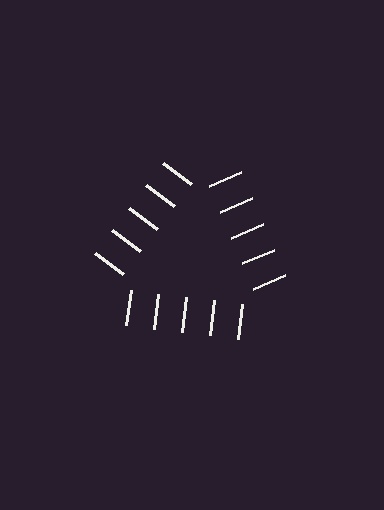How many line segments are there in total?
15 — 5 along each of the 3 edges.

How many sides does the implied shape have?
3 sides — the line-ends trace a triangle.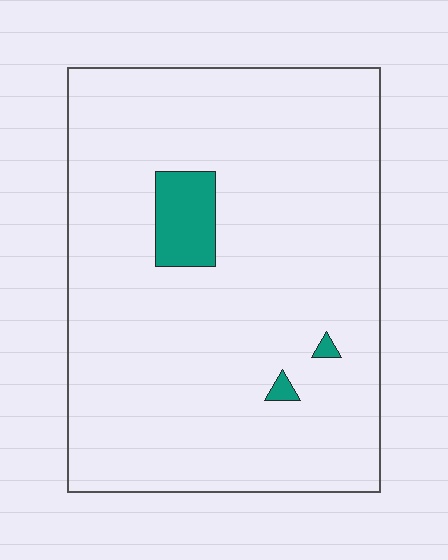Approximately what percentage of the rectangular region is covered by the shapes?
Approximately 5%.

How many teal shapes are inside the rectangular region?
3.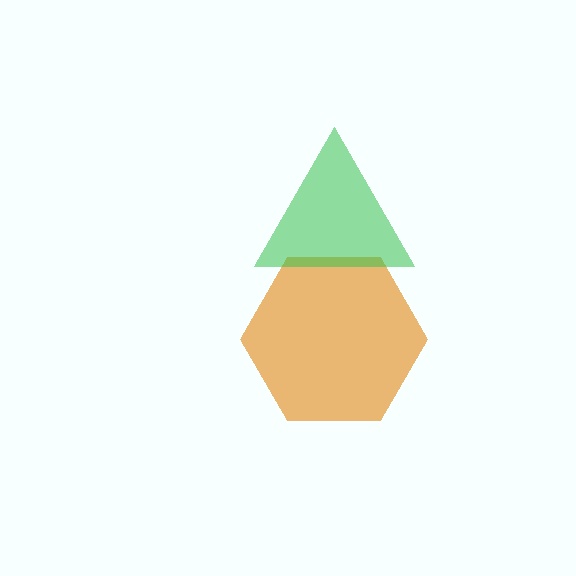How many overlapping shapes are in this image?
There are 2 overlapping shapes in the image.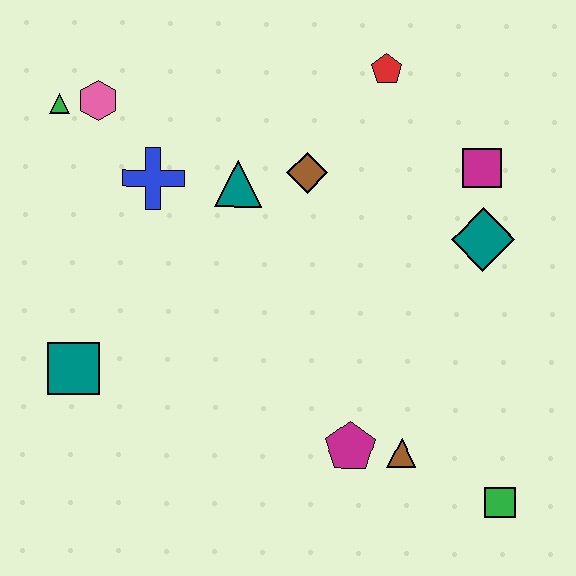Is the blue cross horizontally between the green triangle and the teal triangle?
Yes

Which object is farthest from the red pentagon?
The green square is farthest from the red pentagon.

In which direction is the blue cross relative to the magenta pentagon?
The blue cross is above the magenta pentagon.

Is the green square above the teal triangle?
No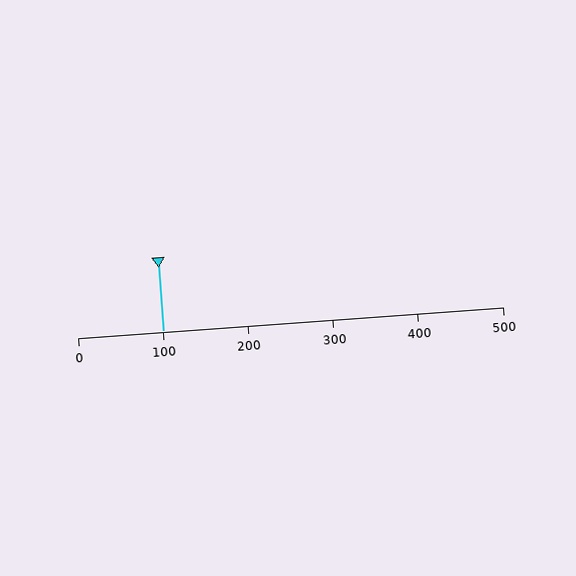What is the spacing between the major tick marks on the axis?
The major ticks are spaced 100 apart.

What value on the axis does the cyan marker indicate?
The marker indicates approximately 100.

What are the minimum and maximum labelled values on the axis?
The axis runs from 0 to 500.